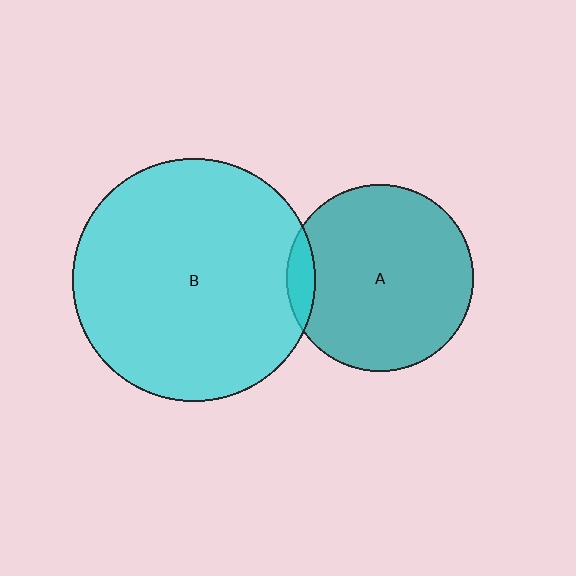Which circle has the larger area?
Circle B (cyan).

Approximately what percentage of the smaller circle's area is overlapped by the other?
Approximately 10%.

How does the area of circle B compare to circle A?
Approximately 1.7 times.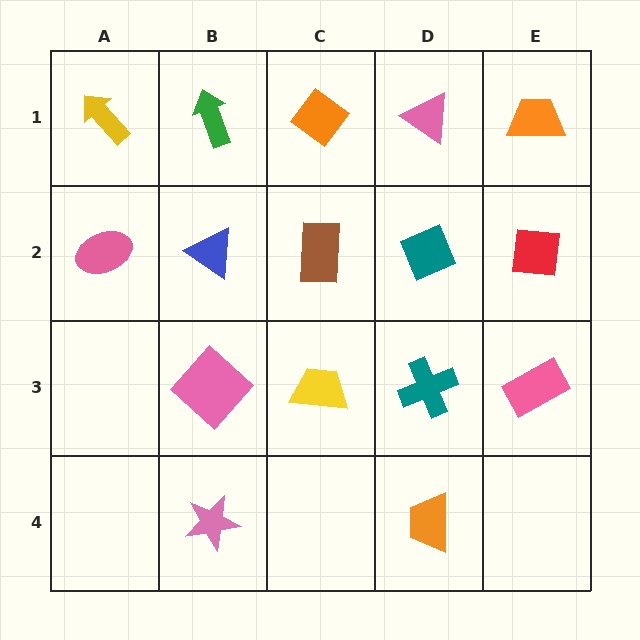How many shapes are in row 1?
5 shapes.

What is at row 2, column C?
A brown rectangle.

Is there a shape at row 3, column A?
No, that cell is empty.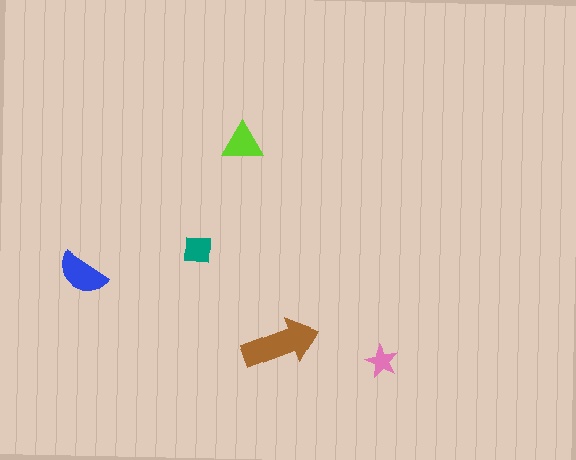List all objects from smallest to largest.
The pink star, the teal square, the lime triangle, the blue semicircle, the brown arrow.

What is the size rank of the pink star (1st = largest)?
5th.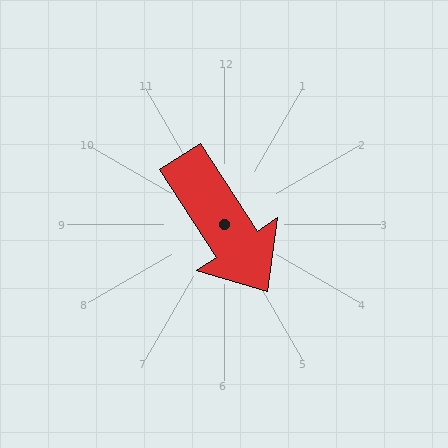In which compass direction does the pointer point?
Southeast.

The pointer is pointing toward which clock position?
Roughly 5 o'clock.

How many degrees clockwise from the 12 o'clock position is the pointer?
Approximately 147 degrees.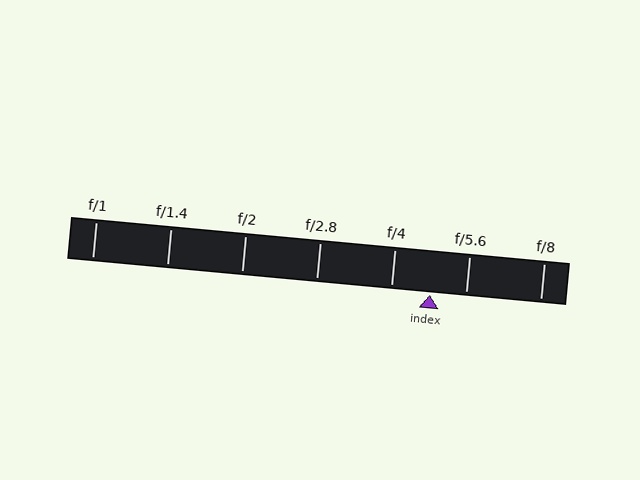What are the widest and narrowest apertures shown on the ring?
The widest aperture shown is f/1 and the narrowest is f/8.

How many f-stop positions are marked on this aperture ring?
There are 7 f-stop positions marked.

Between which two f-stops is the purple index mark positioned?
The index mark is between f/4 and f/5.6.